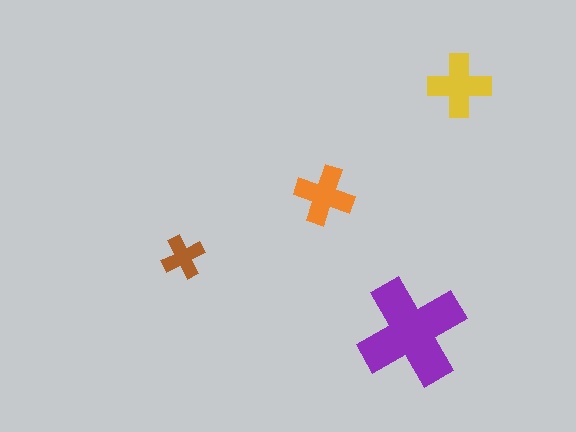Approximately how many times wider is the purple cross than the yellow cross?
About 1.5 times wider.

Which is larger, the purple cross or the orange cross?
The purple one.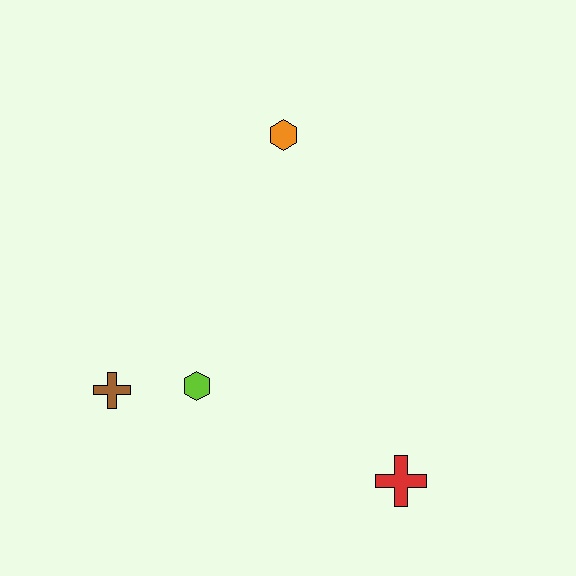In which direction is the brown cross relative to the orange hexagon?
The brown cross is below the orange hexagon.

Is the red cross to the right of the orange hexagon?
Yes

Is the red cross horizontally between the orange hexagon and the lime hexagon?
No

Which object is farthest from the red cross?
The orange hexagon is farthest from the red cross.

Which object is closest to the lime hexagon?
The brown cross is closest to the lime hexagon.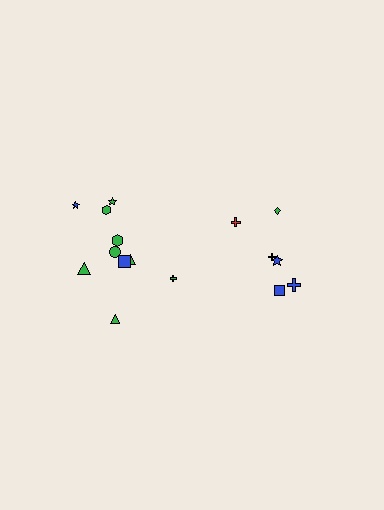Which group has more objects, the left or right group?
The left group.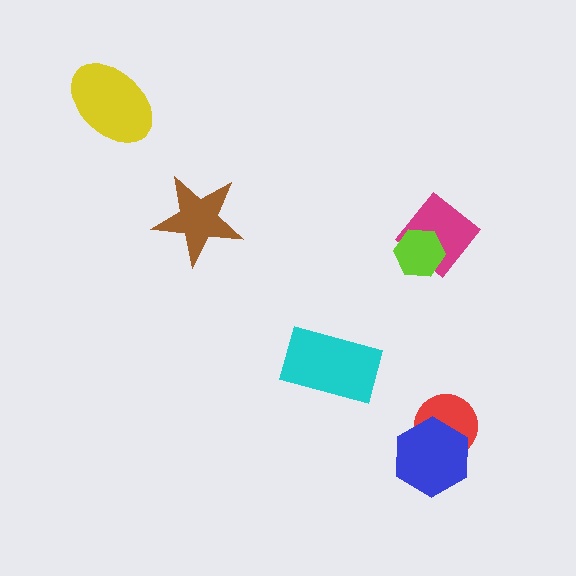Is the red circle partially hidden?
Yes, it is partially covered by another shape.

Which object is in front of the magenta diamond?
The lime hexagon is in front of the magenta diamond.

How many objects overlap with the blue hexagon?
1 object overlaps with the blue hexagon.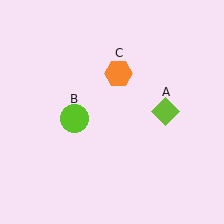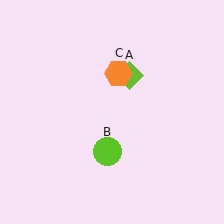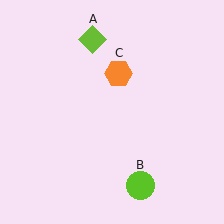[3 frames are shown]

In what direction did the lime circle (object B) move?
The lime circle (object B) moved down and to the right.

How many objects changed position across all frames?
2 objects changed position: lime diamond (object A), lime circle (object B).